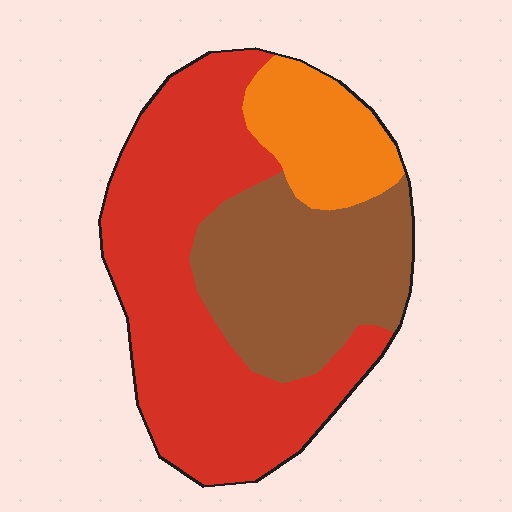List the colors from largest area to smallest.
From largest to smallest: red, brown, orange.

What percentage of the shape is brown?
Brown covers 32% of the shape.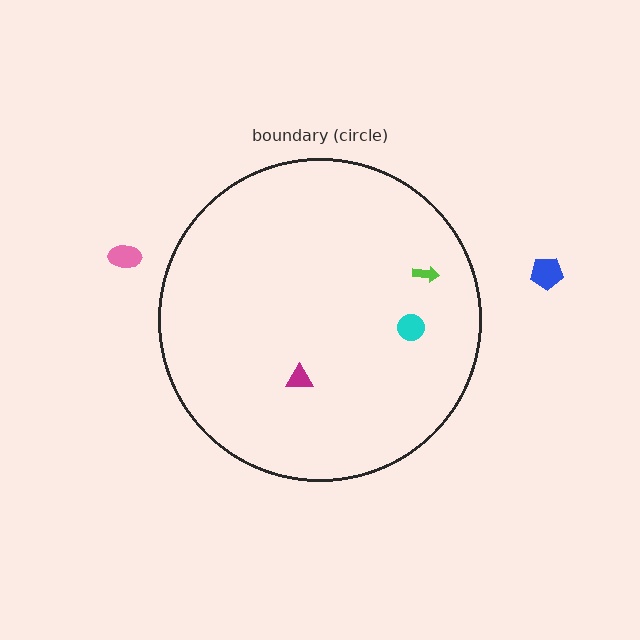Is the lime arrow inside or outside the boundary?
Inside.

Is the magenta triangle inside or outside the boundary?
Inside.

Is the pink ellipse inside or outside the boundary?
Outside.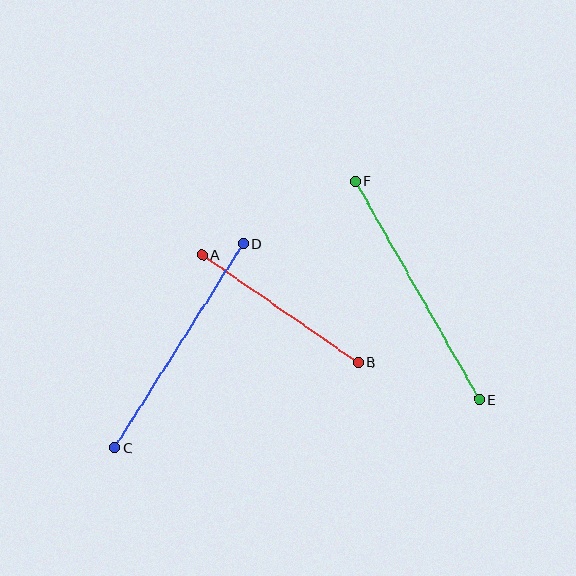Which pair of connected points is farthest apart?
Points E and F are farthest apart.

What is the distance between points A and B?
The distance is approximately 190 pixels.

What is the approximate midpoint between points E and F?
The midpoint is at approximately (417, 290) pixels.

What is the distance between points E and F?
The distance is approximately 251 pixels.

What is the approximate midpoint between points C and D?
The midpoint is at approximately (179, 346) pixels.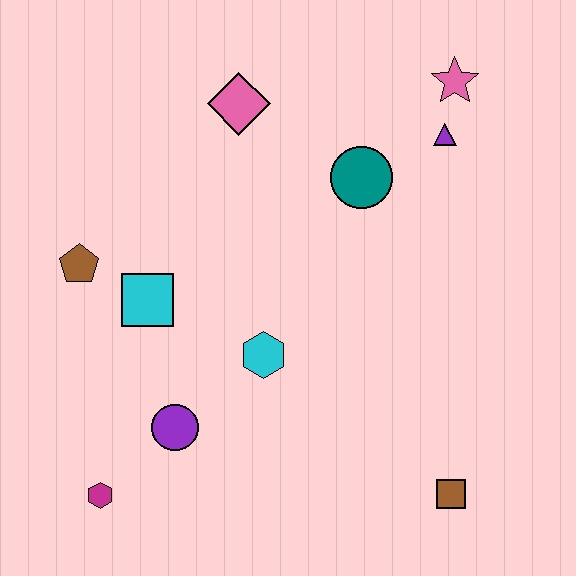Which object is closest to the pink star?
The purple triangle is closest to the pink star.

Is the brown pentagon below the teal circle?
Yes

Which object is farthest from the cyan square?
The pink star is farthest from the cyan square.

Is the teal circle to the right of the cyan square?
Yes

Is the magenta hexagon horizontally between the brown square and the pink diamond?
No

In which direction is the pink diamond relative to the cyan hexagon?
The pink diamond is above the cyan hexagon.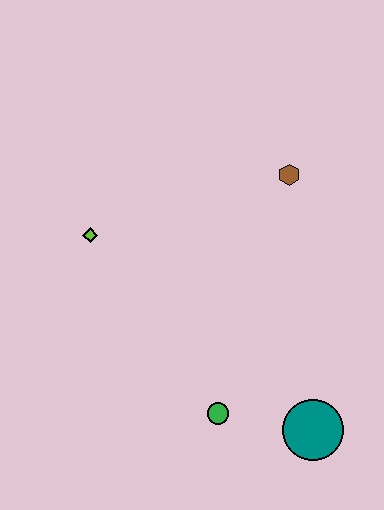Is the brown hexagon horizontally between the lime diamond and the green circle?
No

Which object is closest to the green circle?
The teal circle is closest to the green circle.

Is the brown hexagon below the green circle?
No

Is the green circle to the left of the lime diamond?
No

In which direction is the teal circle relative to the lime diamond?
The teal circle is to the right of the lime diamond.